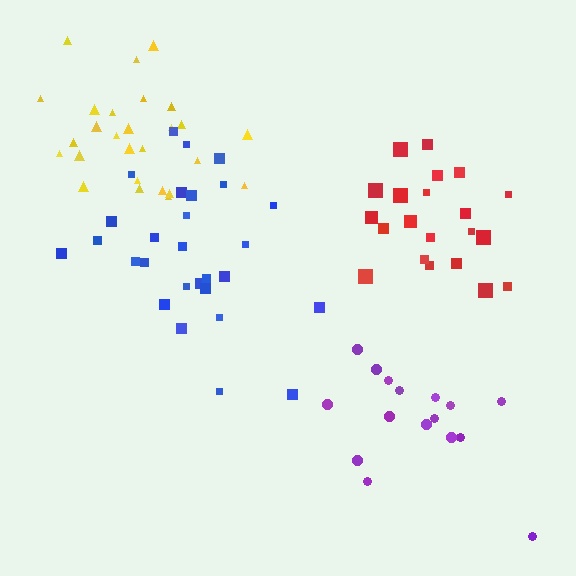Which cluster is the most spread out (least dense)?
Blue.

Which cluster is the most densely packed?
Red.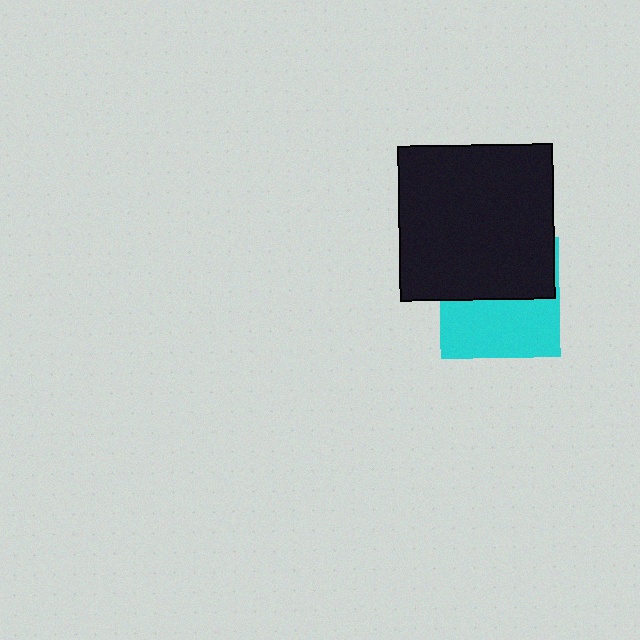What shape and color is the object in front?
The object in front is a black square.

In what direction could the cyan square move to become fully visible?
The cyan square could move down. That would shift it out from behind the black square entirely.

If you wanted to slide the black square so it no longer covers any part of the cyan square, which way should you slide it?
Slide it up — that is the most direct way to separate the two shapes.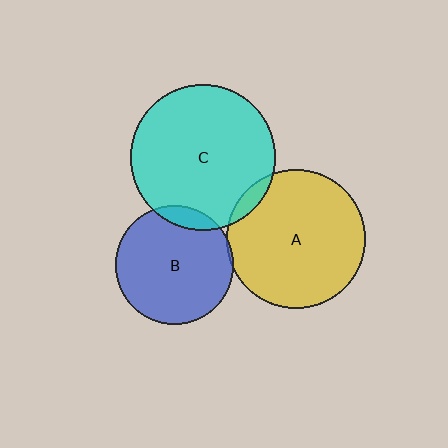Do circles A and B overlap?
Yes.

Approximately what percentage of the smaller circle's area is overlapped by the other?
Approximately 5%.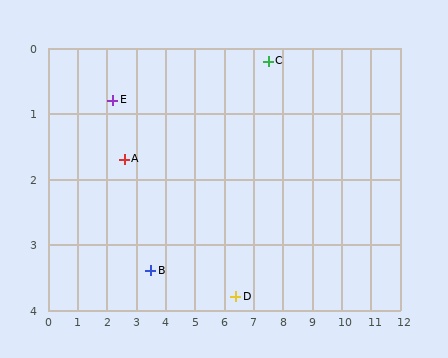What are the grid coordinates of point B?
Point B is at approximately (3.5, 3.4).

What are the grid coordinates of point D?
Point D is at approximately (6.4, 3.8).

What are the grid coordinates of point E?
Point E is at approximately (2.2, 0.8).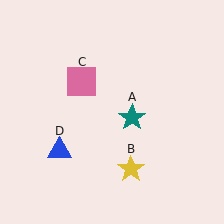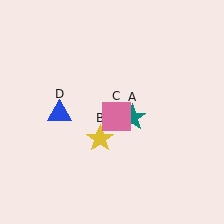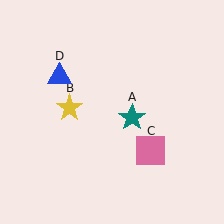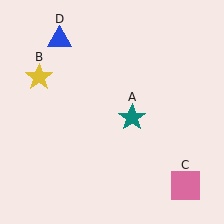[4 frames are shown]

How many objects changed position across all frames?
3 objects changed position: yellow star (object B), pink square (object C), blue triangle (object D).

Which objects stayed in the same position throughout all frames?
Teal star (object A) remained stationary.